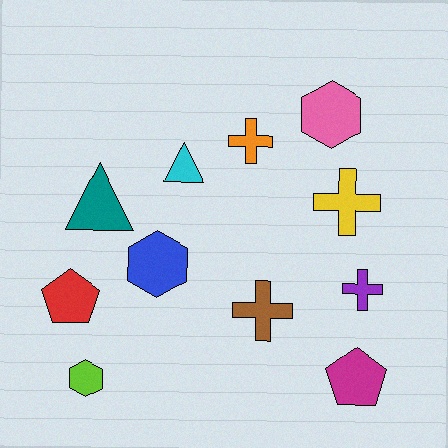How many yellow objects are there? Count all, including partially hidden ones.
There is 1 yellow object.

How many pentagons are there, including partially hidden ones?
There are 2 pentagons.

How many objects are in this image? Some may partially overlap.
There are 11 objects.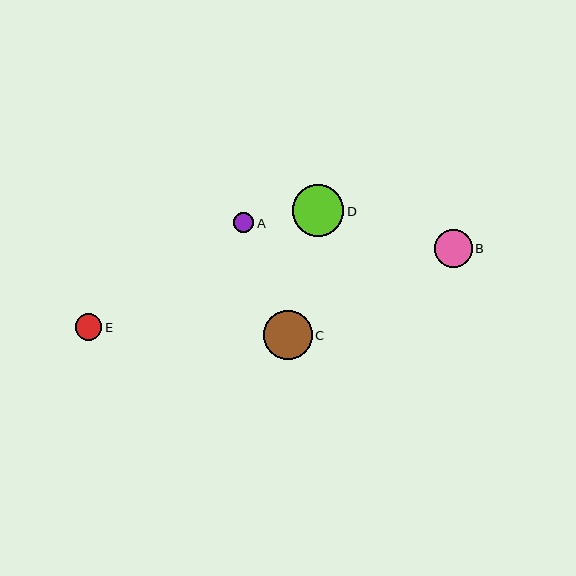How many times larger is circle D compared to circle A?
Circle D is approximately 2.6 times the size of circle A.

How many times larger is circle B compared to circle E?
Circle B is approximately 1.4 times the size of circle E.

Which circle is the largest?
Circle D is the largest with a size of approximately 52 pixels.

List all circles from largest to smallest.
From largest to smallest: D, C, B, E, A.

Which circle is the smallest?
Circle A is the smallest with a size of approximately 20 pixels.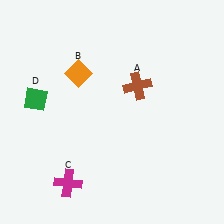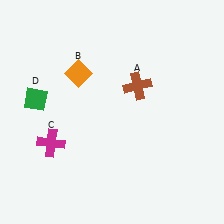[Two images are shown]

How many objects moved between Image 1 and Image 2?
1 object moved between the two images.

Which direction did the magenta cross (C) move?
The magenta cross (C) moved up.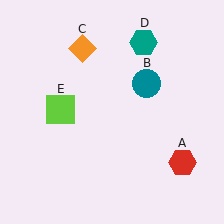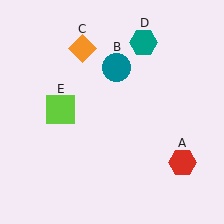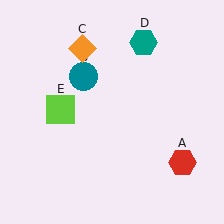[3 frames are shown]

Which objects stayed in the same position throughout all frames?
Red hexagon (object A) and orange diamond (object C) and teal hexagon (object D) and lime square (object E) remained stationary.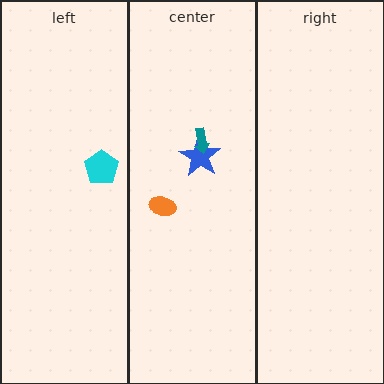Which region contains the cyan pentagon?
The left region.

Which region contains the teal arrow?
The center region.